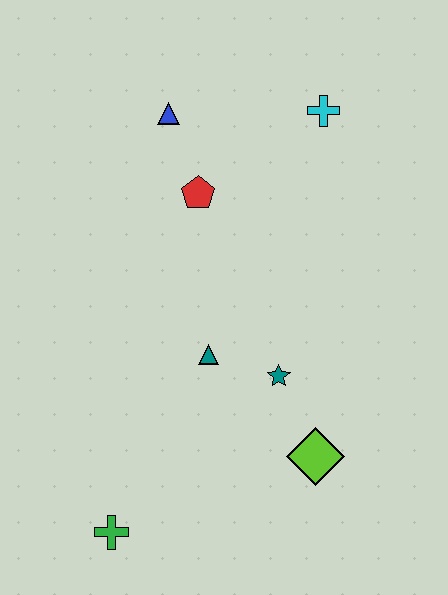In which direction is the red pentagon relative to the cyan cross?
The red pentagon is to the left of the cyan cross.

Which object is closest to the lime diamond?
The teal star is closest to the lime diamond.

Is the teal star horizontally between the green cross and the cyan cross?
Yes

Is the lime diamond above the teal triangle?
No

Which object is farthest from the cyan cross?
The green cross is farthest from the cyan cross.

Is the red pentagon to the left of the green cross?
No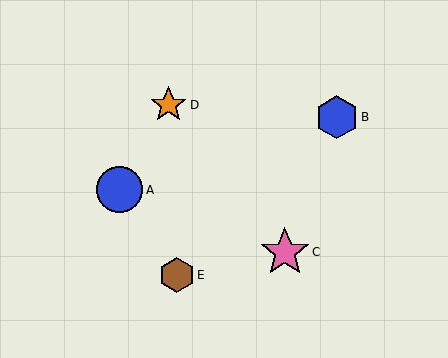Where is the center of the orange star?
The center of the orange star is at (168, 105).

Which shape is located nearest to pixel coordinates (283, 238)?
The pink star (labeled C) at (285, 252) is nearest to that location.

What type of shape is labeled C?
Shape C is a pink star.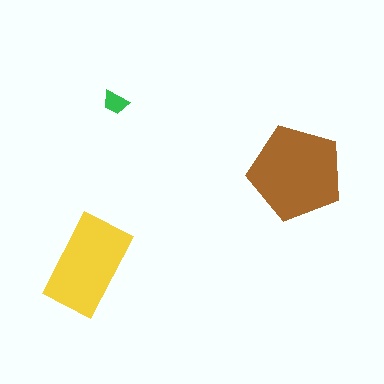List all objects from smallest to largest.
The green trapezoid, the yellow rectangle, the brown pentagon.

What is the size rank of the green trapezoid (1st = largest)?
3rd.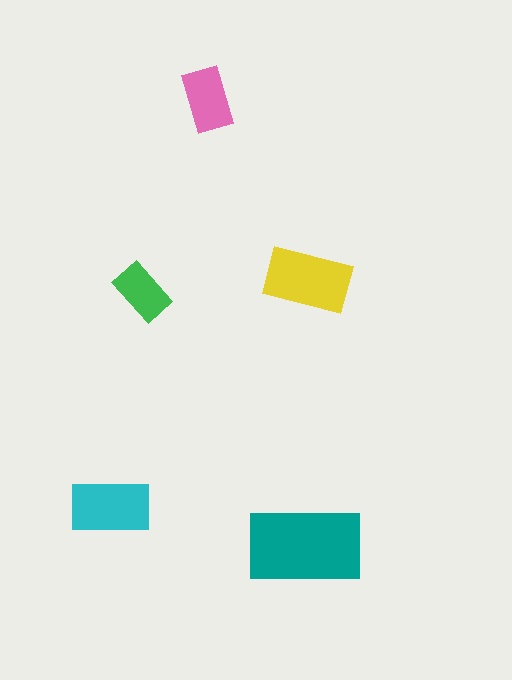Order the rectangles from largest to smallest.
the teal one, the yellow one, the cyan one, the pink one, the green one.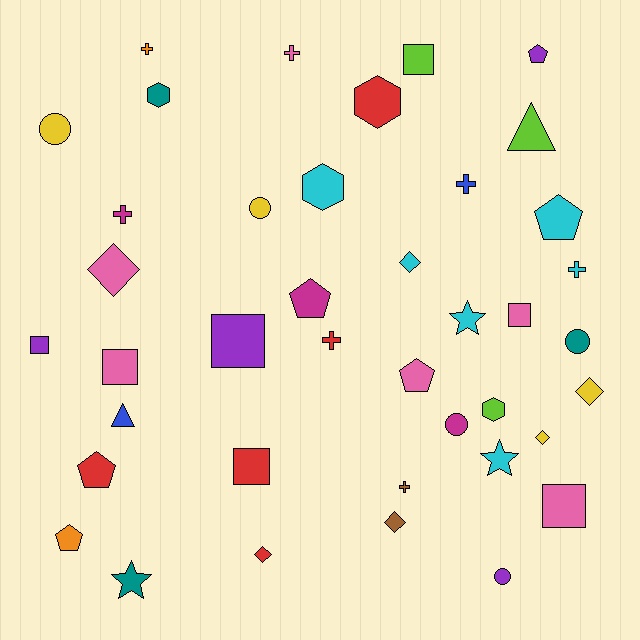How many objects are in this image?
There are 40 objects.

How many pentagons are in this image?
There are 6 pentagons.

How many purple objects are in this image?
There are 4 purple objects.